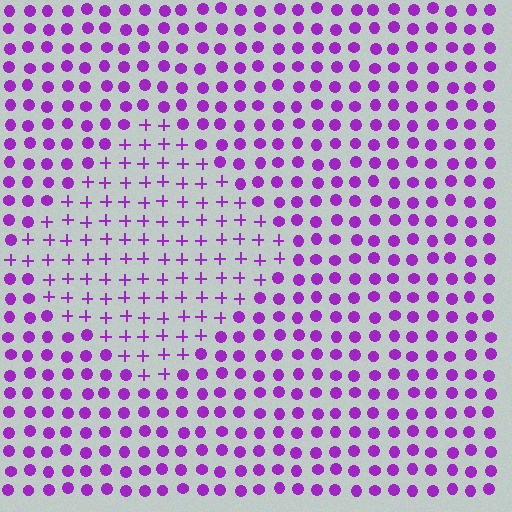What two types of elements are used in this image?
The image uses plus signs inside the diamond region and circles outside it.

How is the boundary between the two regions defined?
The boundary is defined by a change in element shape: plus signs inside vs. circles outside. All elements share the same color and spacing.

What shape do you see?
I see a diamond.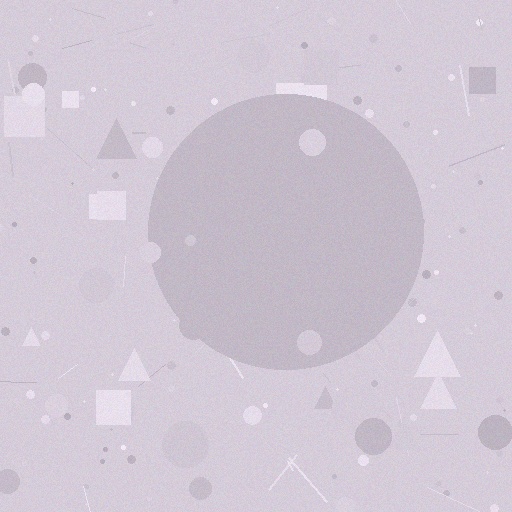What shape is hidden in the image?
A circle is hidden in the image.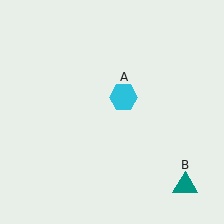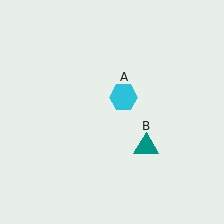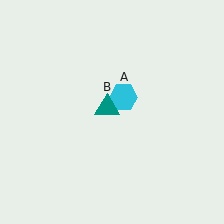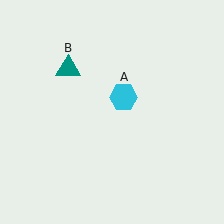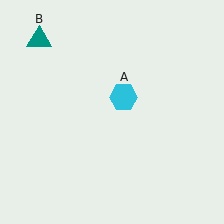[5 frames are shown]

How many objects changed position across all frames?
1 object changed position: teal triangle (object B).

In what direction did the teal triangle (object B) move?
The teal triangle (object B) moved up and to the left.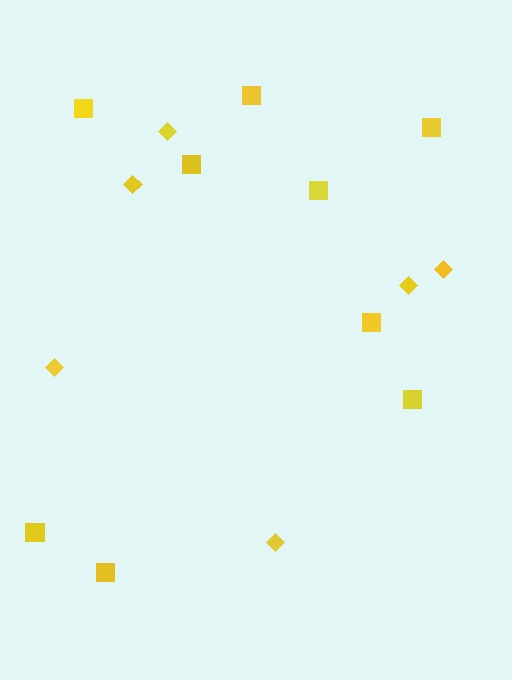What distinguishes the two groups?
There are 2 groups: one group of squares (9) and one group of diamonds (6).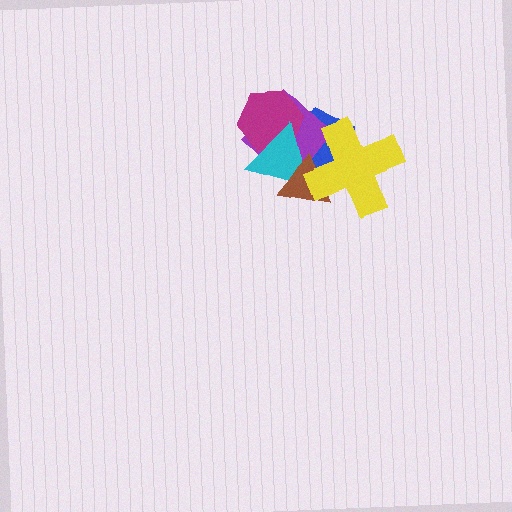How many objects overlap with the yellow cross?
3 objects overlap with the yellow cross.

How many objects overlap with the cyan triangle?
5 objects overlap with the cyan triangle.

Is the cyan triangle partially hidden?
Yes, it is partially covered by another shape.